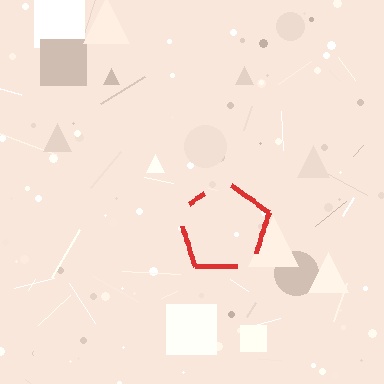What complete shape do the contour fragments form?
The contour fragments form a pentagon.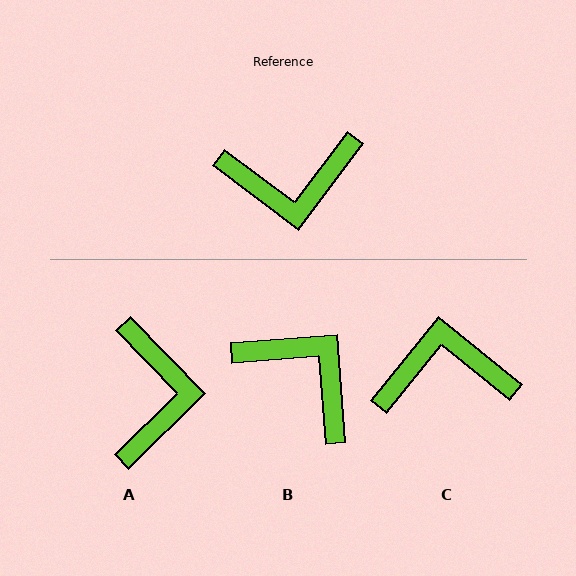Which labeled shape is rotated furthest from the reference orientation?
C, about 178 degrees away.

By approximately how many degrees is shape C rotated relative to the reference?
Approximately 178 degrees counter-clockwise.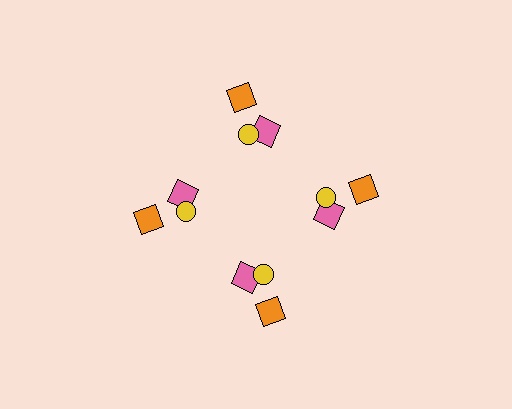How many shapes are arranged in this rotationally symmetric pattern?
There are 12 shapes, arranged in 4 groups of 3.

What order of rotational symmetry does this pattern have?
This pattern has 4-fold rotational symmetry.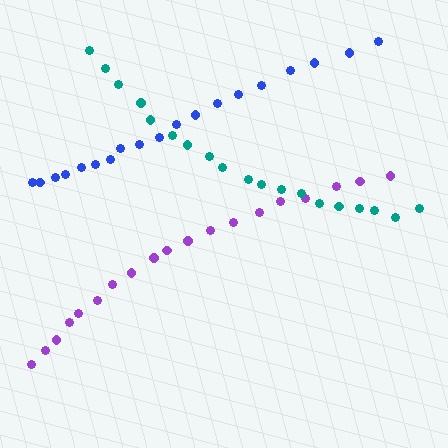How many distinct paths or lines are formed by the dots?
There are 3 distinct paths.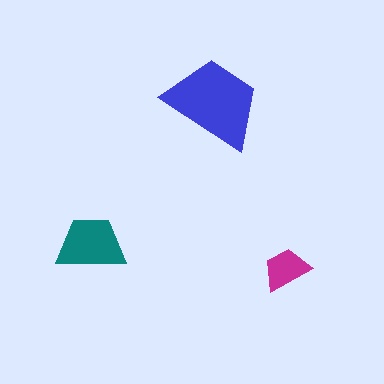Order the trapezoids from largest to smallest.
the blue one, the teal one, the magenta one.